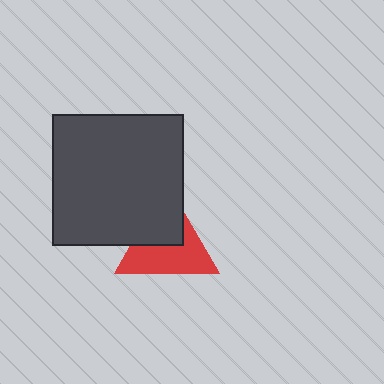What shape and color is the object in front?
The object in front is a dark gray square.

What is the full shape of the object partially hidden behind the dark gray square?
The partially hidden object is a red triangle.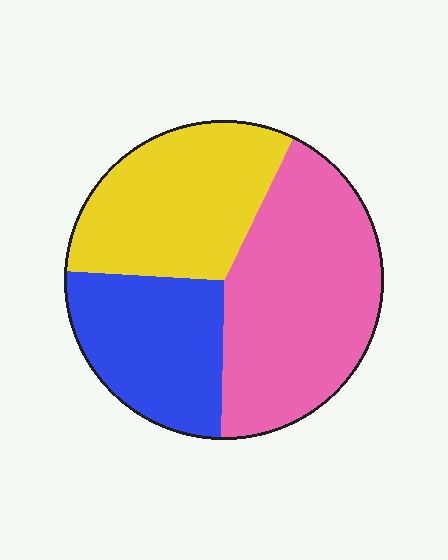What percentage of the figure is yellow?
Yellow covers around 30% of the figure.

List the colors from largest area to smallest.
From largest to smallest: pink, yellow, blue.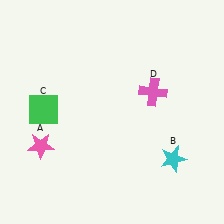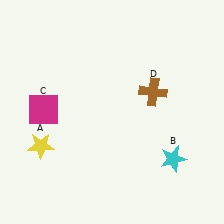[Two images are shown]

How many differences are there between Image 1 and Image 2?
There are 3 differences between the two images.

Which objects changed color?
A changed from pink to yellow. C changed from green to magenta. D changed from pink to brown.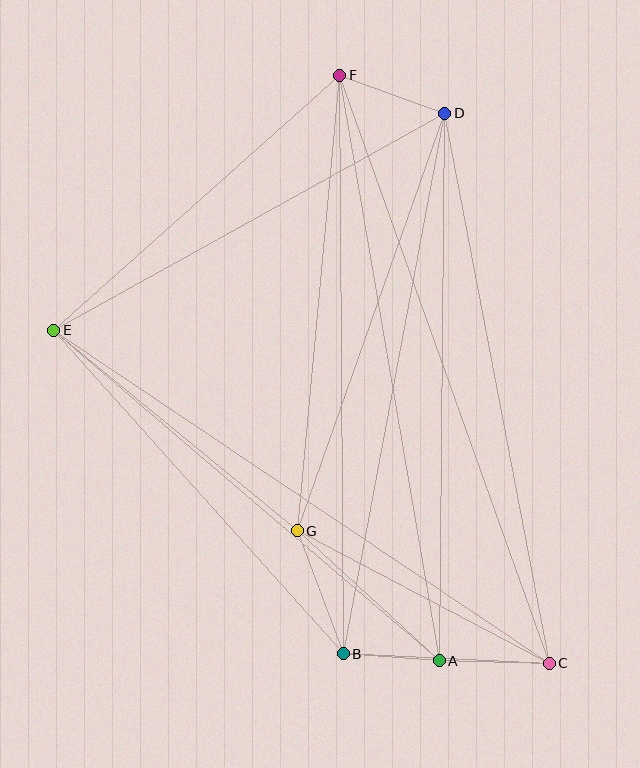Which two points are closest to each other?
Points A and B are closest to each other.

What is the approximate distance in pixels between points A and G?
The distance between A and G is approximately 193 pixels.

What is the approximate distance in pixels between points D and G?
The distance between D and G is approximately 443 pixels.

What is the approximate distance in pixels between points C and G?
The distance between C and G is approximately 285 pixels.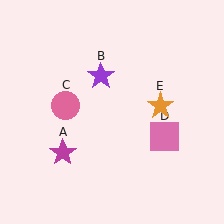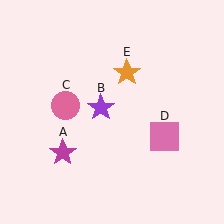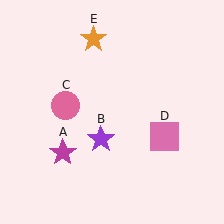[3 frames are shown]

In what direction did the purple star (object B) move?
The purple star (object B) moved down.